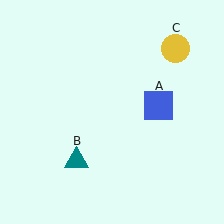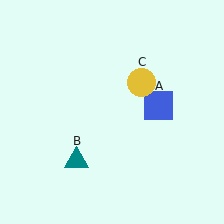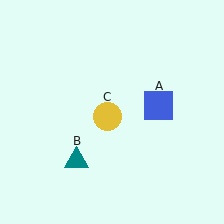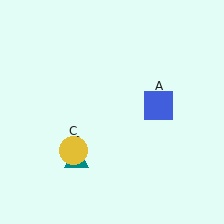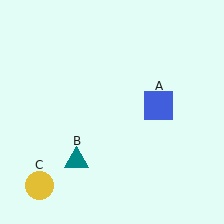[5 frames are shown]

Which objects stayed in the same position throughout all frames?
Blue square (object A) and teal triangle (object B) remained stationary.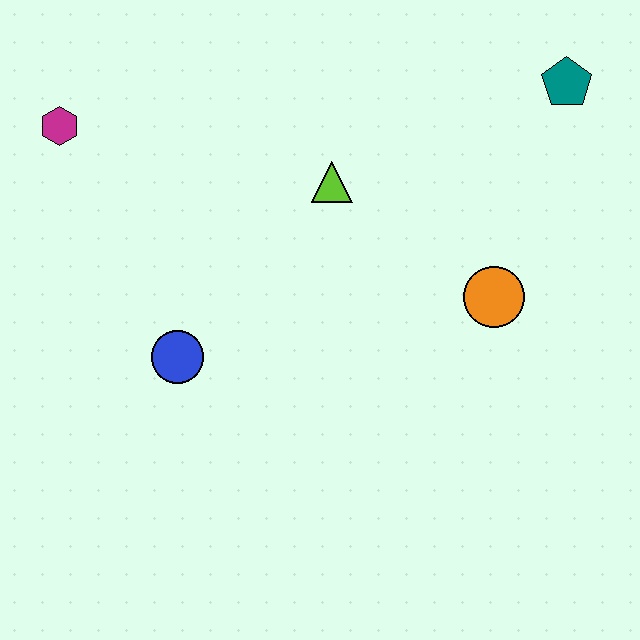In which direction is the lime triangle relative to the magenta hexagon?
The lime triangle is to the right of the magenta hexagon.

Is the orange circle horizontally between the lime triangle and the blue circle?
No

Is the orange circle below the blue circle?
No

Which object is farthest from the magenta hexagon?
The teal pentagon is farthest from the magenta hexagon.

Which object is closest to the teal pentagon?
The orange circle is closest to the teal pentagon.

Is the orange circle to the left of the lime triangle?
No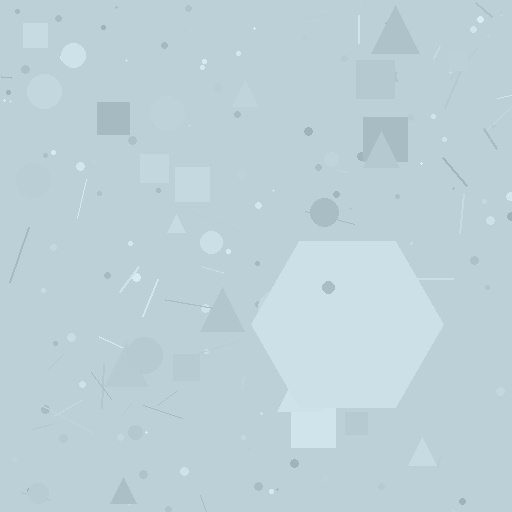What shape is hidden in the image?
A hexagon is hidden in the image.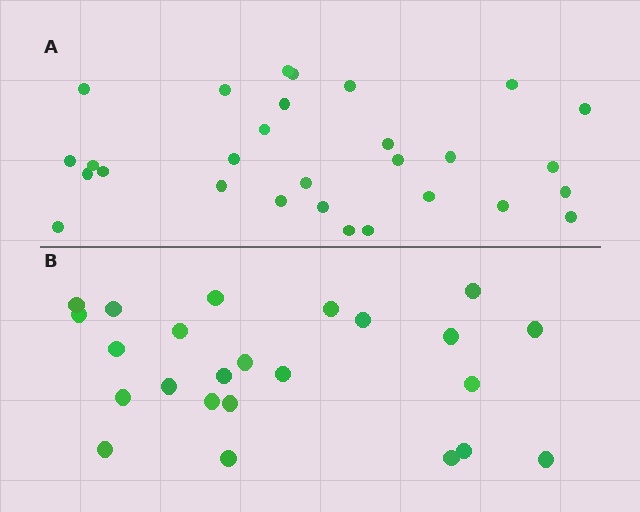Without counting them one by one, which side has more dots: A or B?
Region A (the top region) has more dots.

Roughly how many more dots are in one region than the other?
Region A has about 5 more dots than region B.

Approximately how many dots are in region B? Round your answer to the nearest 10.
About 20 dots. (The exact count is 24, which rounds to 20.)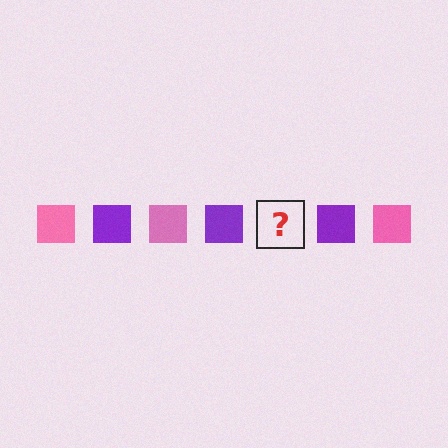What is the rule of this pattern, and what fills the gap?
The rule is that the pattern cycles through pink, purple squares. The gap should be filled with a pink square.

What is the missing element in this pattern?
The missing element is a pink square.